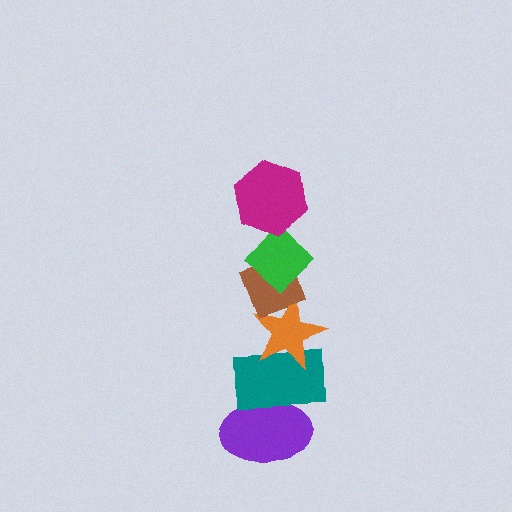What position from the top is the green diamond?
The green diamond is 2nd from the top.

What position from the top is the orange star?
The orange star is 4th from the top.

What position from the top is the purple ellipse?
The purple ellipse is 6th from the top.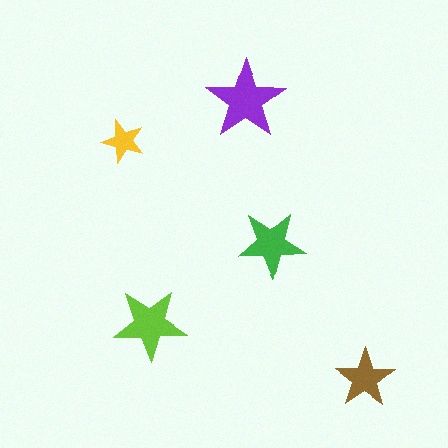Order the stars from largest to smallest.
the purple one, the lime one, the green one, the brown one, the yellow one.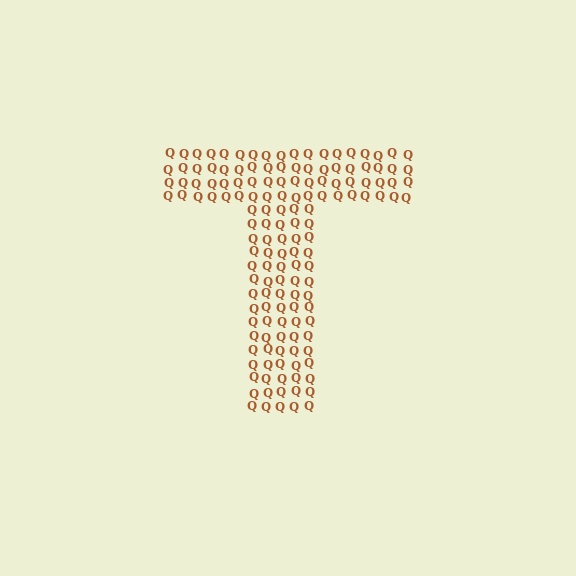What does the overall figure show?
The overall figure shows the letter T.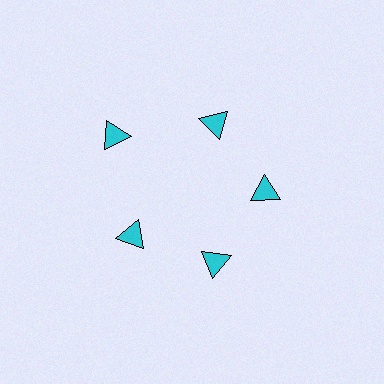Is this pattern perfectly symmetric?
No. The 5 cyan triangles are arranged in a ring, but one element near the 10 o'clock position is pushed outward from the center, breaking the 5-fold rotational symmetry.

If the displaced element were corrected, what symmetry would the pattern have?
It would have 5-fold rotational symmetry — the pattern would map onto itself every 72 degrees.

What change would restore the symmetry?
The symmetry would be restored by moving it inward, back onto the ring so that all 5 triangles sit at equal angles and equal distance from the center.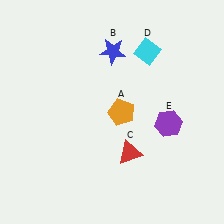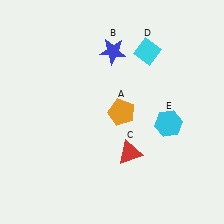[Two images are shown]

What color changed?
The hexagon (E) changed from purple in Image 1 to cyan in Image 2.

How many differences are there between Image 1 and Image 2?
There is 1 difference between the two images.